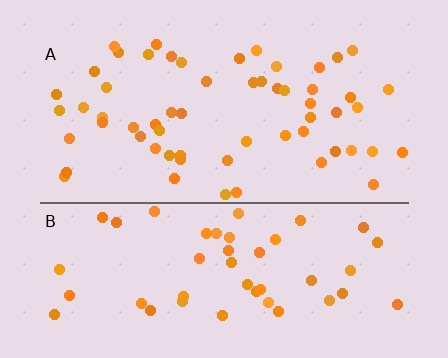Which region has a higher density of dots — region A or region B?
A (the top).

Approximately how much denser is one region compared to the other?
Approximately 1.2× — region A over region B.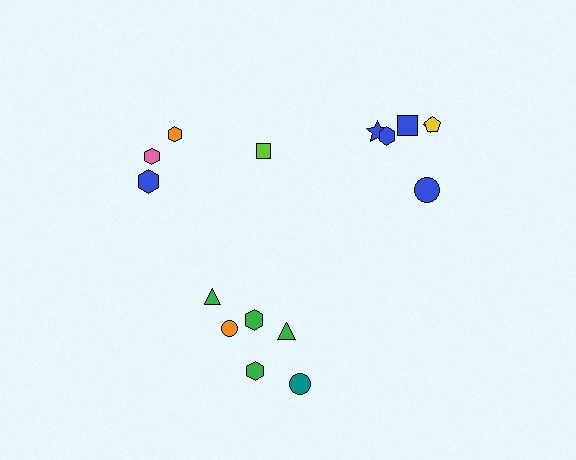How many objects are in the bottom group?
There are 6 objects.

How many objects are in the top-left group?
There are 4 objects.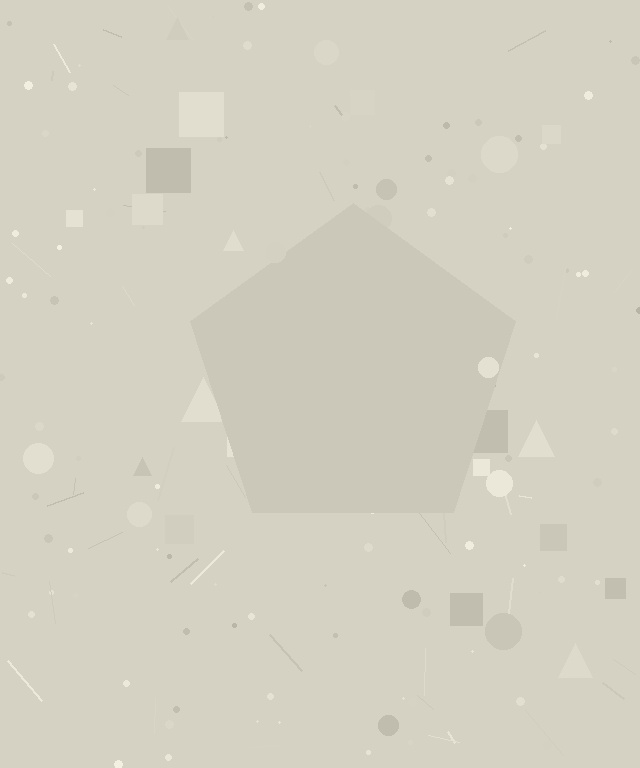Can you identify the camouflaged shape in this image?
The camouflaged shape is a pentagon.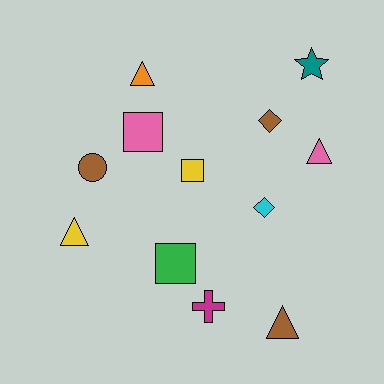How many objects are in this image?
There are 12 objects.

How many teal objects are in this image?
There is 1 teal object.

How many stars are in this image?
There is 1 star.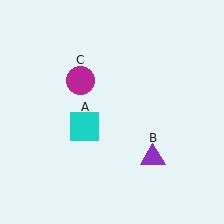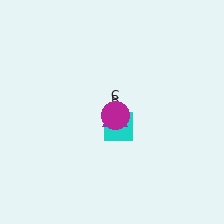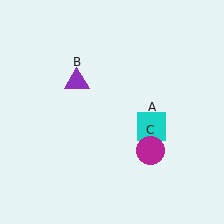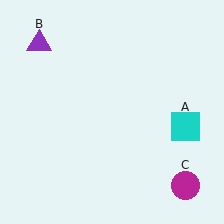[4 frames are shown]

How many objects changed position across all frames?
3 objects changed position: cyan square (object A), purple triangle (object B), magenta circle (object C).